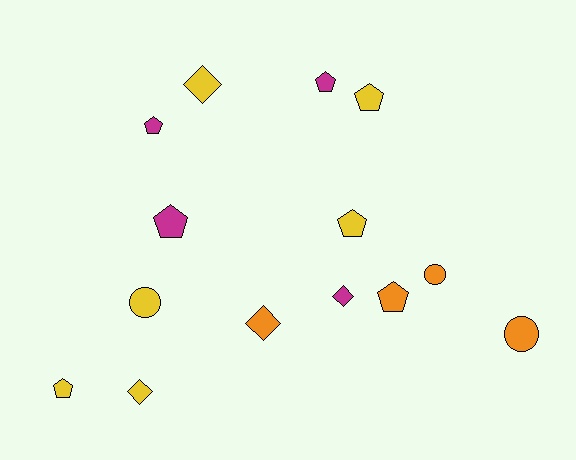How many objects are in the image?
There are 14 objects.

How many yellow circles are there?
There is 1 yellow circle.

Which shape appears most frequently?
Pentagon, with 7 objects.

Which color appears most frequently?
Yellow, with 6 objects.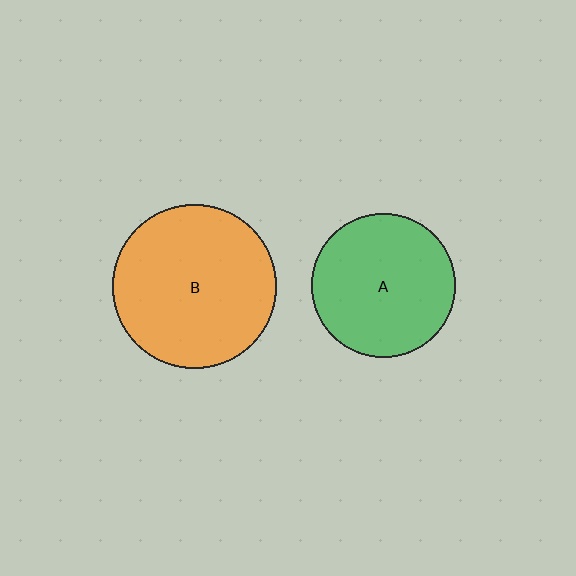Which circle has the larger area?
Circle B (orange).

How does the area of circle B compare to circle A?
Approximately 1.3 times.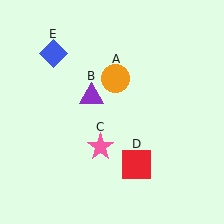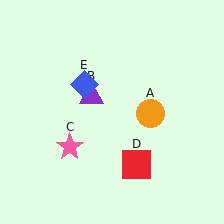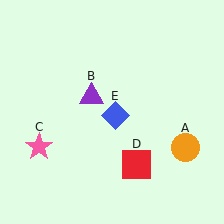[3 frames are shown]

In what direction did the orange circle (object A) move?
The orange circle (object A) moved down and to the right.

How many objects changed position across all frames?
3 objects changed position: orange circle (object A), pink star (object C), blue diamond (object E).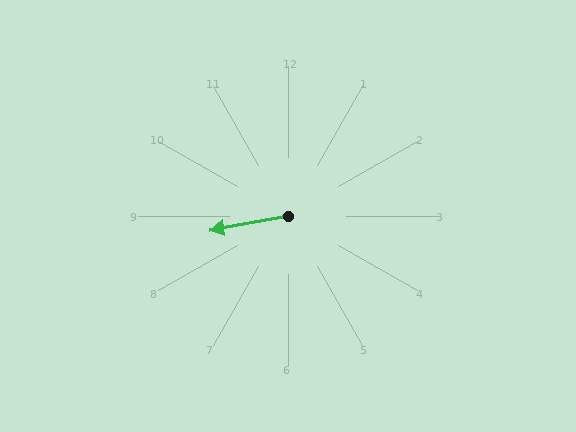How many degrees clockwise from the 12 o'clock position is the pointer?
Approximately 260 degrees.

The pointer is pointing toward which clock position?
Roughly 9 o'clock.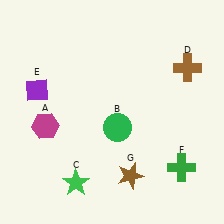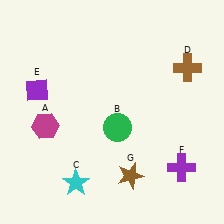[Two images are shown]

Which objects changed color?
C changed from green to cyan. F changed from green to purple.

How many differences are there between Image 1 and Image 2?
There are 2 differences between the two images.